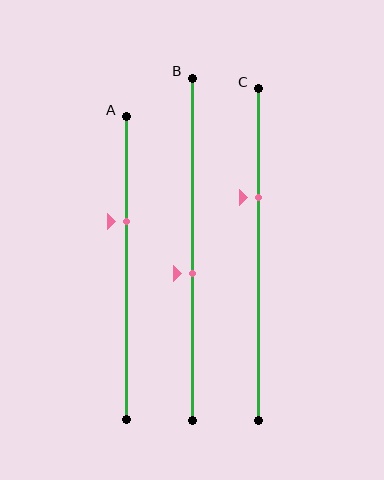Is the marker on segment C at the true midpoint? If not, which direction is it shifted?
No, the marker on segment C is shifted upward by about 17% of the segment length.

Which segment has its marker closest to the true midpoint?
Segment B has its marker closest to the true midpoint.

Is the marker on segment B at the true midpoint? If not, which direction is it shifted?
No, the marker on segment B is shifted downward by about 7% of the segment length.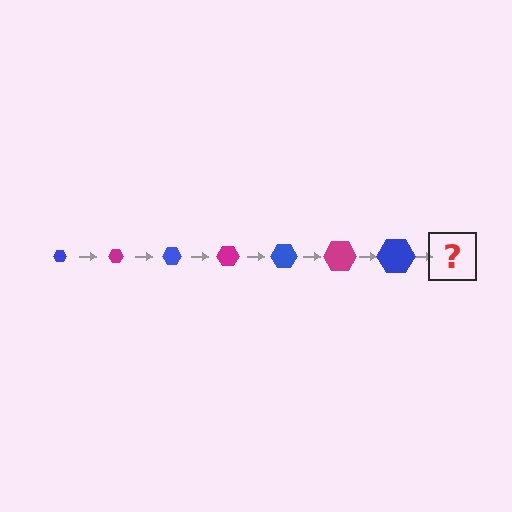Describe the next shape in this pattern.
It should be a magenta hexagon, larger than the previous one.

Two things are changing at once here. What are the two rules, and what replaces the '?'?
The two rules are that the hexagon grows larger each step and the color cycles through blue and magenta. The '?' should be a magenta hexagon, larger than the previous one.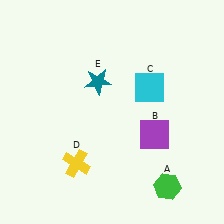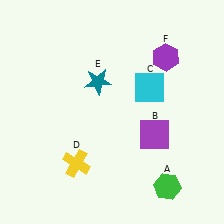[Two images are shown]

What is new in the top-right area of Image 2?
A purple hexagon (F) was added in the top-right area of Image 2.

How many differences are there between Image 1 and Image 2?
There is 1 difference between the two images.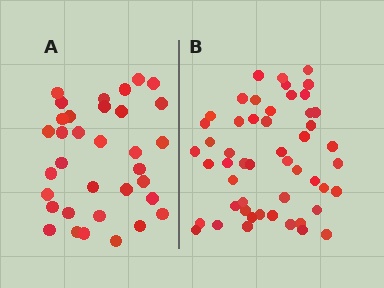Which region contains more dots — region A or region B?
Region B (the right region) has more dots.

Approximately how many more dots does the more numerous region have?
Region B has approximately 15 more dots than region A.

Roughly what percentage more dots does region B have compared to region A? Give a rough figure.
About 50% more.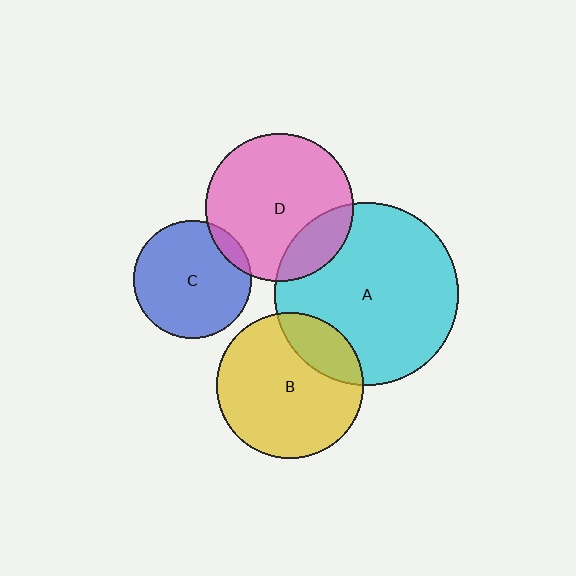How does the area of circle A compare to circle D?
Approximately 1.5 times.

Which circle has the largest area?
Circle A (cyan).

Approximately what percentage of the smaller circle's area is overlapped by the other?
Approximately 20%.